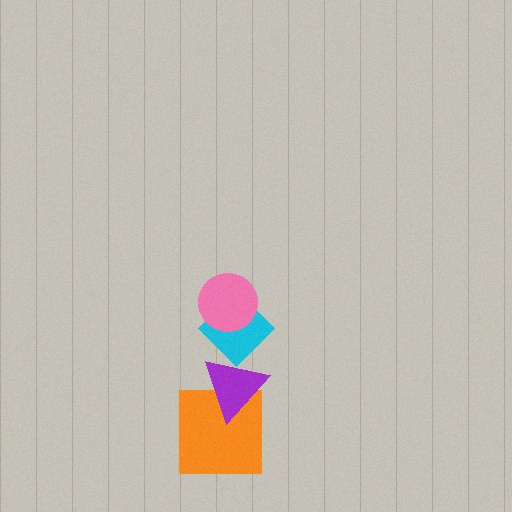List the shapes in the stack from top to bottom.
From top to bottom: the pink circle, the cyan diamond, the purple triangle, the orange square.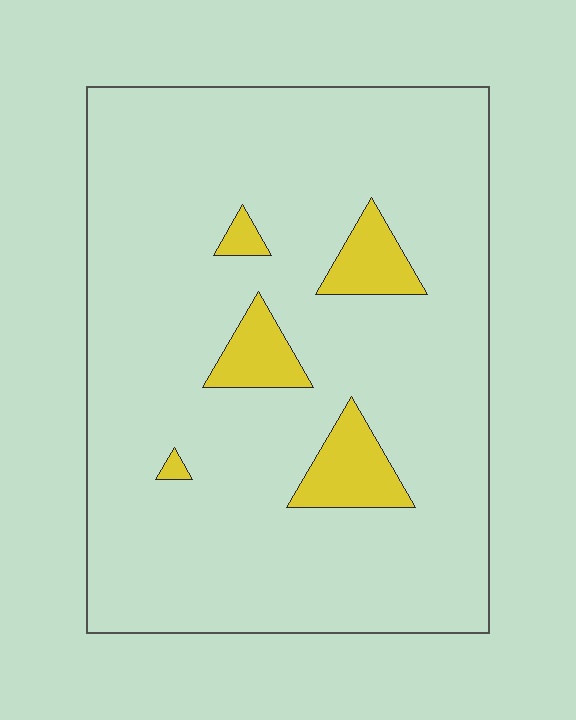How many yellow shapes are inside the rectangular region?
5.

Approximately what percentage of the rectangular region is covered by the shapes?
Approximately 10%.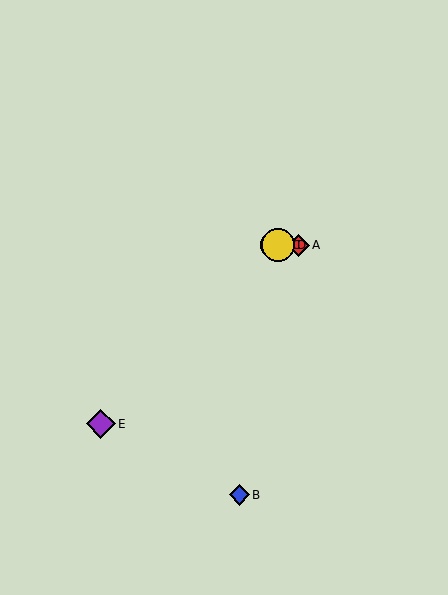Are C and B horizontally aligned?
No, C is at y≈245 and B is at y≈495.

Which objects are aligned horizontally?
Objects A, C, D are aligned horizontally.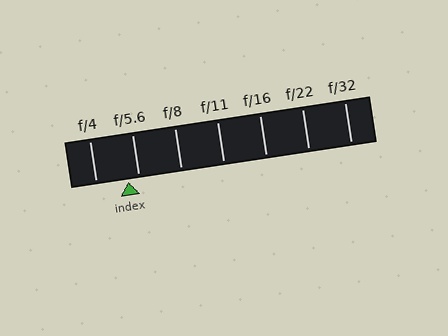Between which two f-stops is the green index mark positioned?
The index mark is between f/4 and f/5.6.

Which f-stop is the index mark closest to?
The index mark is closest to f/5.6.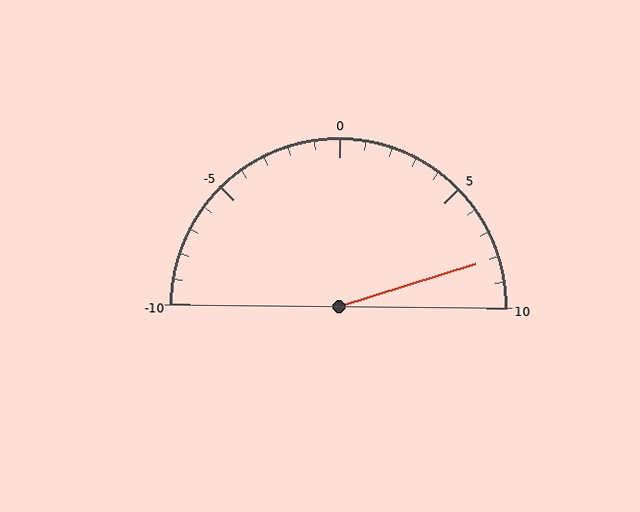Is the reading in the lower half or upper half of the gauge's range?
The reading is in the upper half of the range (-10 to 10).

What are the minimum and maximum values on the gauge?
The gauge ranges from -10 to 10.